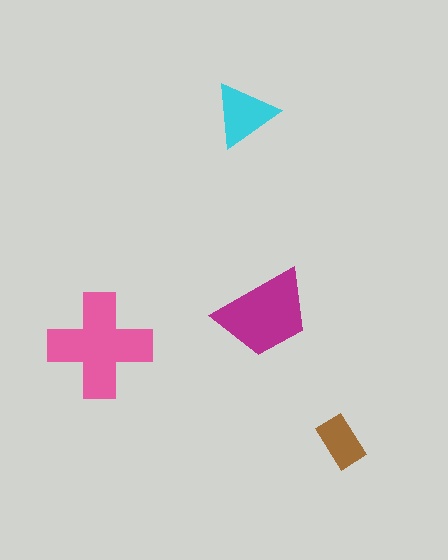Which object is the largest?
The pink cross.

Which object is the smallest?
The brown rectangle.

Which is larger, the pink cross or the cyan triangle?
The pink cross.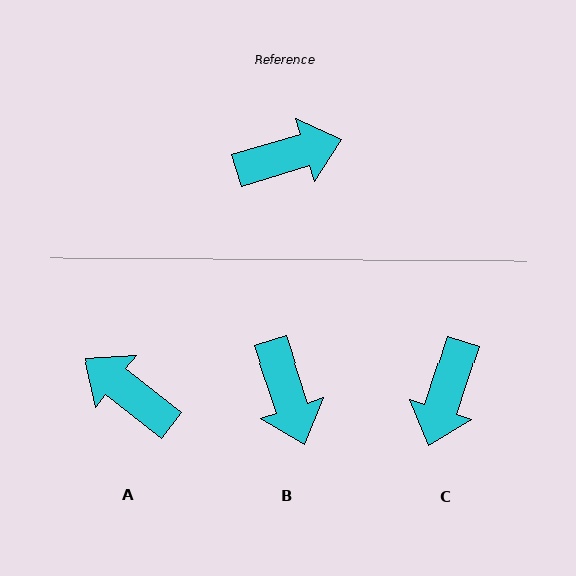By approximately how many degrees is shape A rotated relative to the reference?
Approximately 126 degrees counter-clockwise.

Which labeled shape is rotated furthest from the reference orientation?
A, about 126 degrees away.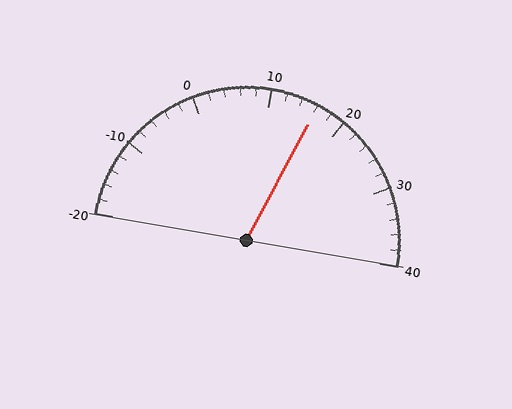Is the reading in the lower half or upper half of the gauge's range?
The reading is in the upper half of the range (-20 to 40).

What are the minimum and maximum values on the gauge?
The gauge ranges from -20 to 40.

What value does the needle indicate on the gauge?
The needle indicates approximately 16.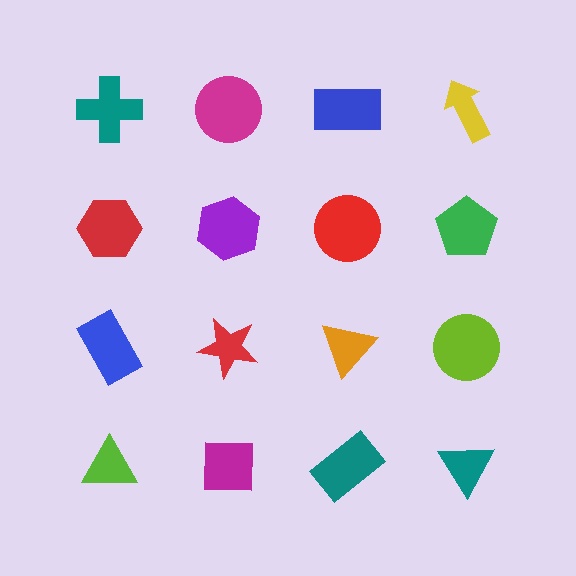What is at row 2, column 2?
A purple hexagon.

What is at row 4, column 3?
A teal rectangle.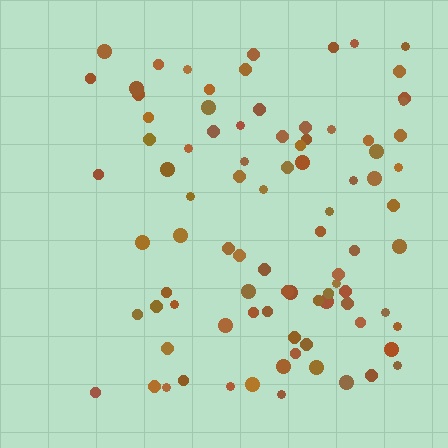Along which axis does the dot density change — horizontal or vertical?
Horizontal.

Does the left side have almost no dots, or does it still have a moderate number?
Still a moderate number, just noticeably fewer than the right.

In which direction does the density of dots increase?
From left to right, with the right side densest.